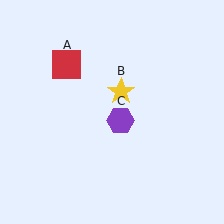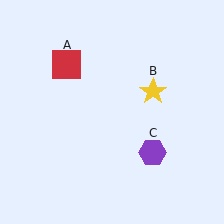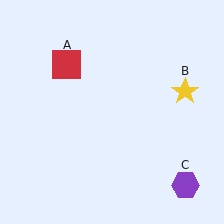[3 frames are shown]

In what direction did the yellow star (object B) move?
The yellow star (object B) moved right.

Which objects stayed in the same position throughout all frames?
Red square (object A) remained stationary.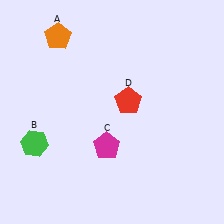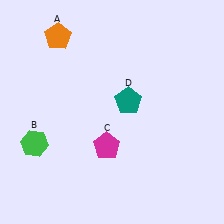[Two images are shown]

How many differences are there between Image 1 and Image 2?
There is 1 difference between the two images.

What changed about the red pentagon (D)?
In Image 1, D is red. In Image 2, it changed to teal.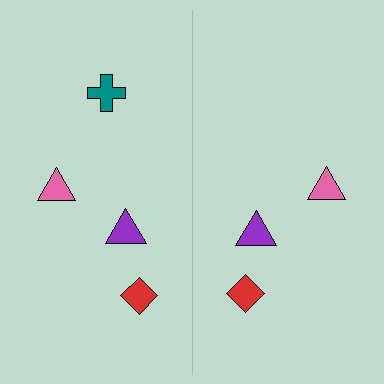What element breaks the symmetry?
A teal cross is missing from the right side.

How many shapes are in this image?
There are 7 shapes in this image.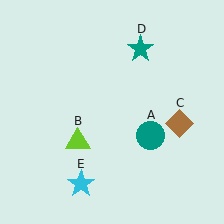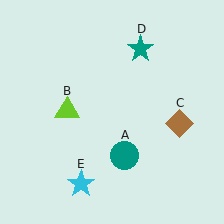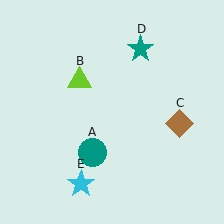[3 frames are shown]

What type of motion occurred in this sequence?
The teal circle (object A), lime triangle (object B) rotated clockwise around the center of the scene.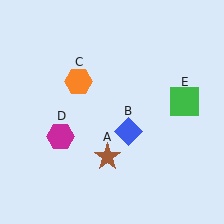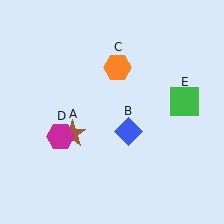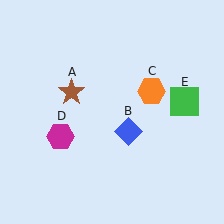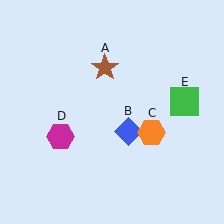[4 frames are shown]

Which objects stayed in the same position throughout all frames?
Blue diamond (object B) and magenta hexagon (object D) and green square (object E) remained stationary.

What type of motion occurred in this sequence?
The brown star (object A), orange hexagon (object C) rotated clockwise around the center of the scene.